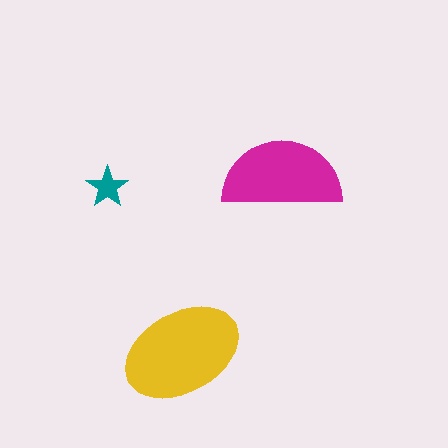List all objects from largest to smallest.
The yellow ellipse, the magenta semicircle, the teal star.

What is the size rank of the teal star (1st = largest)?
3rd.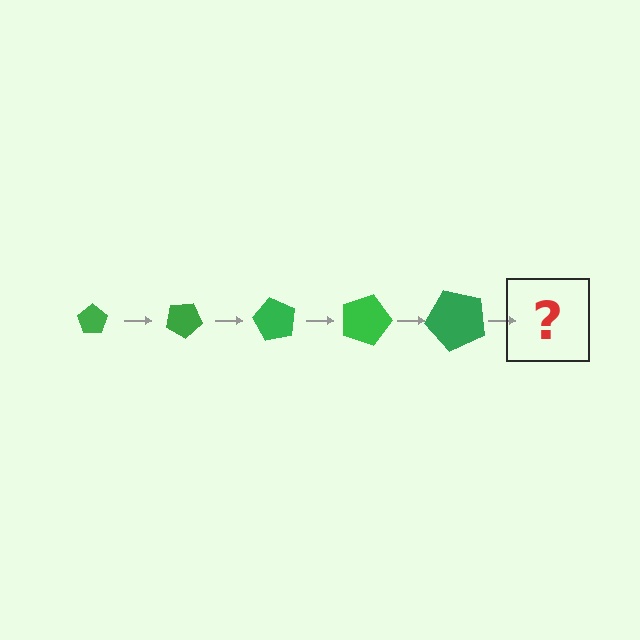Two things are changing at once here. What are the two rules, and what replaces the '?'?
The two rules are that the pentagon grows larger each step and it rotates 30 degrees each step. The '?' should be a pentagon, larger than the previous one and rotated 150 degrees from the start.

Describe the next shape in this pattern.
It should be a pentagon, larger than the previous one and rotated 150 degrees from the start.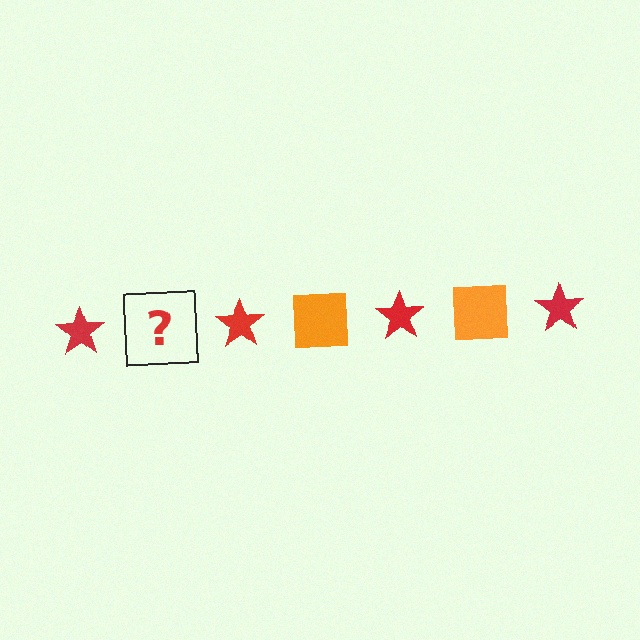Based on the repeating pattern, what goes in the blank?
The blank should be an orange square.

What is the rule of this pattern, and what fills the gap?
The rule is that the pattern alternates between red star and orange square. The gap should be filled with an orange square.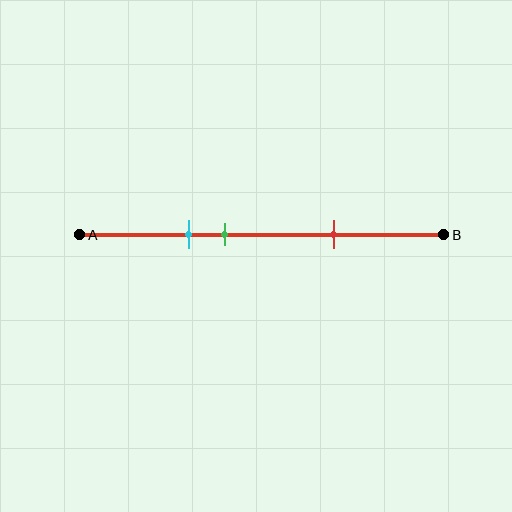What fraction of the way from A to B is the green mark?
The green mark is approximately 40% (0.4) of the way from A to B.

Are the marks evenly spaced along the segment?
No, the marks are not evenly spaced.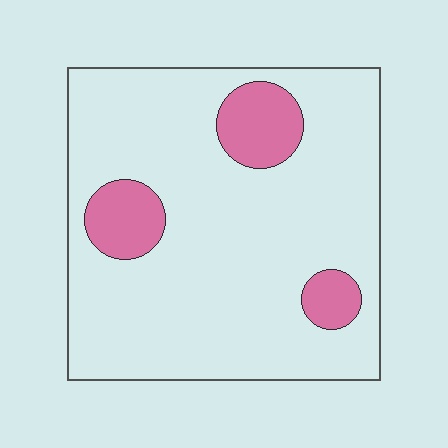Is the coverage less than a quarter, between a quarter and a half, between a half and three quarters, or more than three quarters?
Less than a quarter.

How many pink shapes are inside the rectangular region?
3.